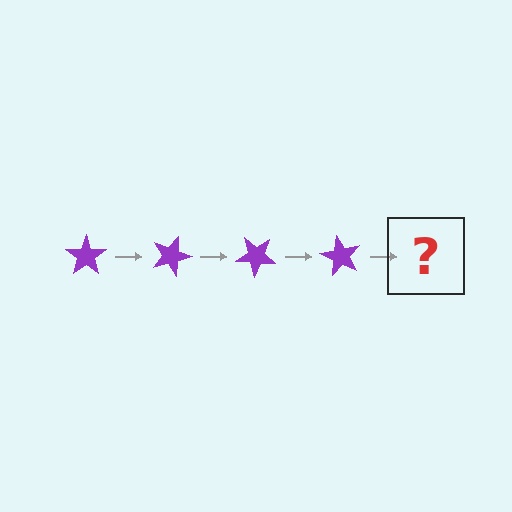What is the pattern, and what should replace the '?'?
The pattern is that the star rotates 20 degrees each step. The '?' should be a purple star rotated 80 degrees.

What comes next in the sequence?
The next element should be a purple star rotated 80 degrees.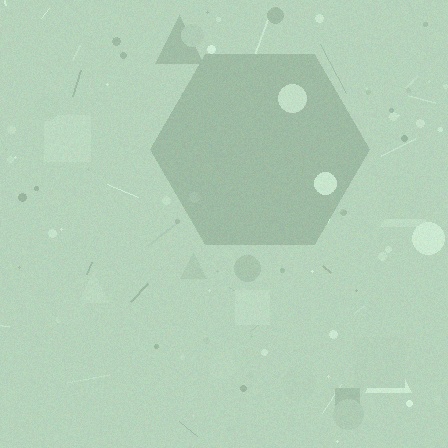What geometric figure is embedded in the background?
A hexagon is embedded in the background.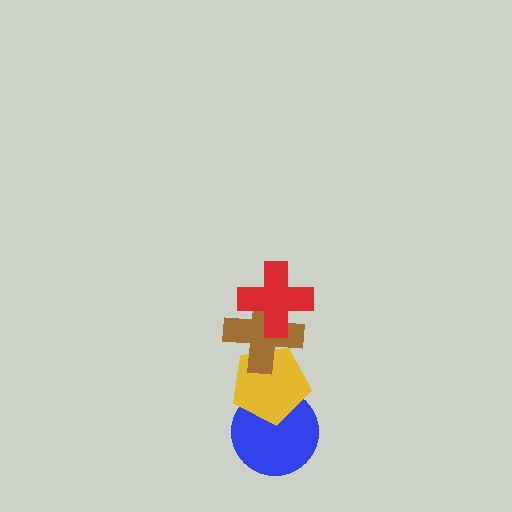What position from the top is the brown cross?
The brown cross is 2nd from the top.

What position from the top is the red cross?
The red cross is 1st from the top.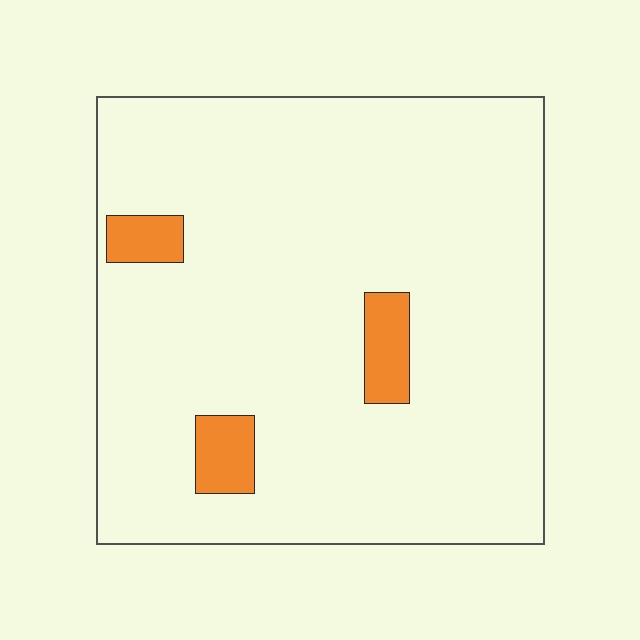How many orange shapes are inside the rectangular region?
3.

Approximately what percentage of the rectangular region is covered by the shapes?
Approximately 5%.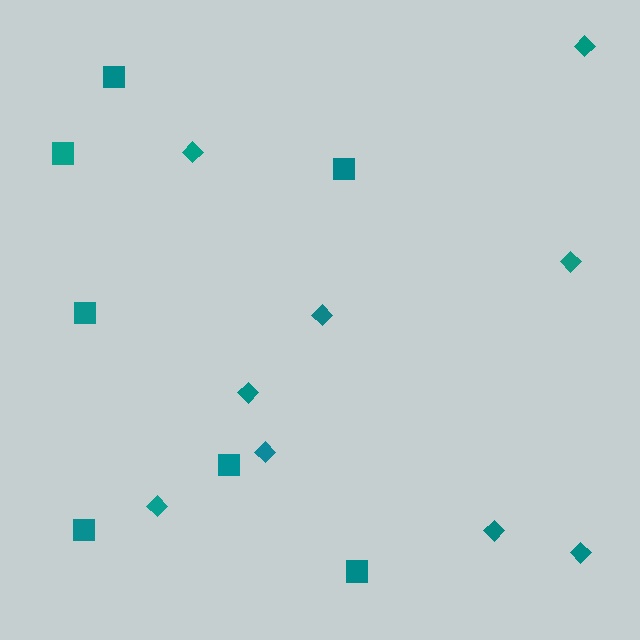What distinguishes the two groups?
There are 2 groups: one group of diamonds (9) and one group of squares (7).